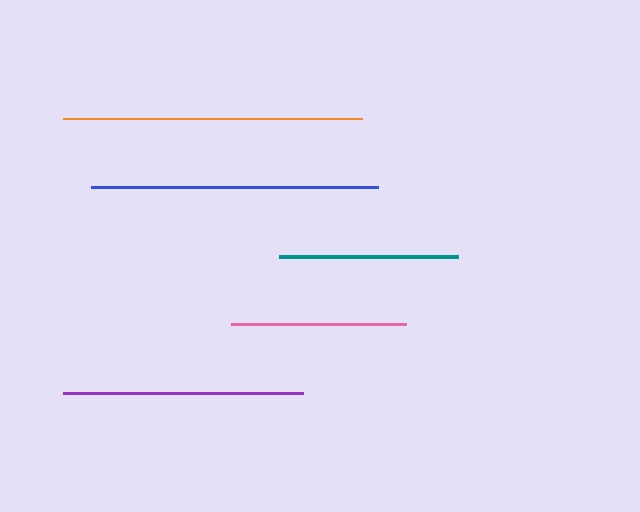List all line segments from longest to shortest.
From longest to shortest: orange, blue, purple, teal, pink.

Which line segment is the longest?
The orange line is the longest at approximately 298 pixels.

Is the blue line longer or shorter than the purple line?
The blue line is longer than the purple line.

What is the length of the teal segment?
The teal segment is approximately 179 pixels long.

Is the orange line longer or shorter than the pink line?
The orange line is longer than the pink line.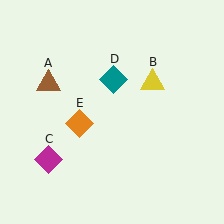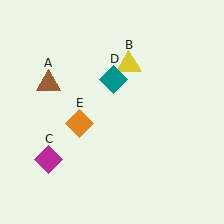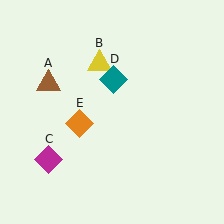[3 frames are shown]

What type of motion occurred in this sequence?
The yellow triangle (object B) rotated counterclockwise around the center of the scene.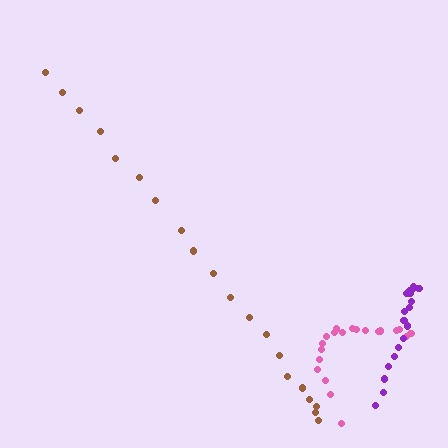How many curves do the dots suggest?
There are 3 distinct paths.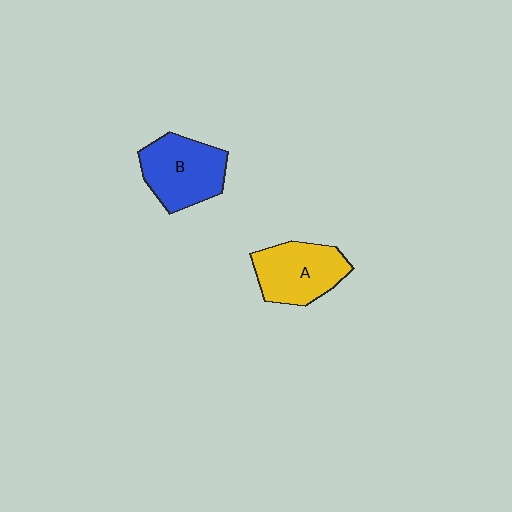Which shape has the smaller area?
Shape A (yellow).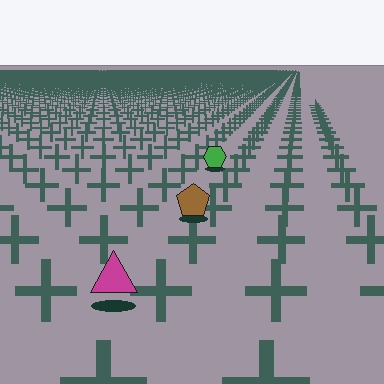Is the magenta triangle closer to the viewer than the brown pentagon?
Yes. The magenta triangle is closer — you can tell from the texture gradient: the ground texture is coarser near it.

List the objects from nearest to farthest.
From nearest to farthest: the magenta triangle, the brown pentagon, the green hexagon.